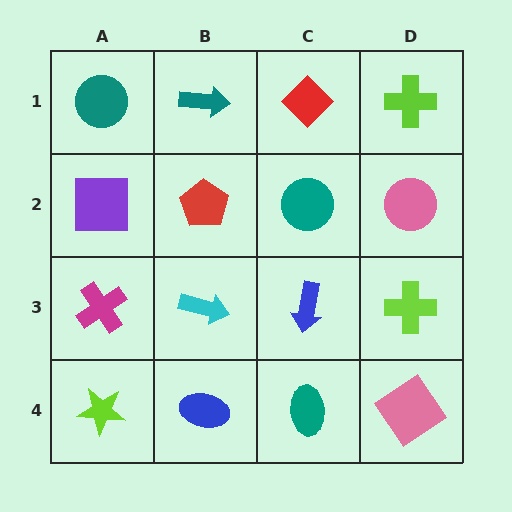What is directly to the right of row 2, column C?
A pink circle.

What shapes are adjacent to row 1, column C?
A teal circle (row 2, column C), a teal arrow (row 1, column B), a lime cross (row 1, column D).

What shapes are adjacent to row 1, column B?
A red pentagon (row 2, column B), a teal circle (row 1, column A), a red diamond (row 1, column C).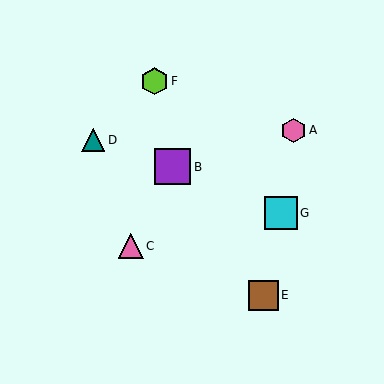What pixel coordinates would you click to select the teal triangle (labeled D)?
Click at (93, 140) to select the teal triangle D.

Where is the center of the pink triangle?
The center of the pink triangle is at (131, 246).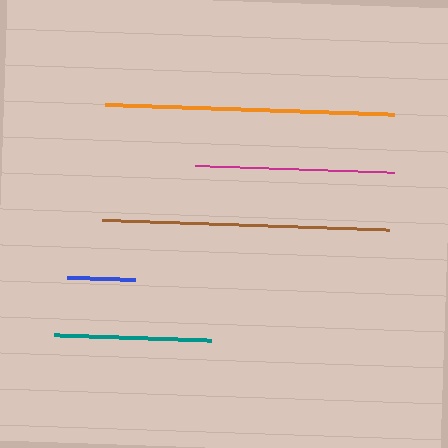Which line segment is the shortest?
The blue line is the shortest at approximately 68 pixels.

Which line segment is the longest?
The orange line is the longest at approximately 288 pixels.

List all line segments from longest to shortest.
From longest to shortest: orange, brown, magenta, teal, blue.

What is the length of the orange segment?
The orange segment is approximately 288 pixels long.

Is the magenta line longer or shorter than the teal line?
The magenta line is longer than the teal line.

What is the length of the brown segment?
The brown segment is approximately 287 pixels long.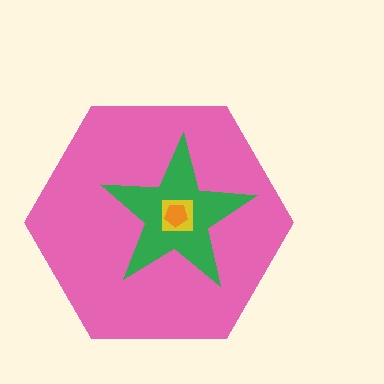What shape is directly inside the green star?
The yellow square.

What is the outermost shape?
The pink hexagon.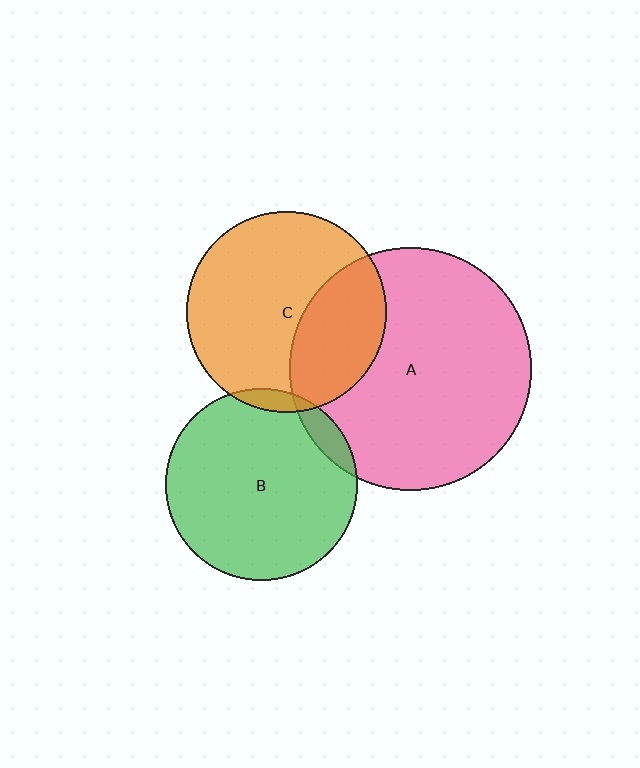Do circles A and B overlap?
Yes.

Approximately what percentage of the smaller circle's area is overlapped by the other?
Approximately 5%.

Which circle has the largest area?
Circle A (pink).